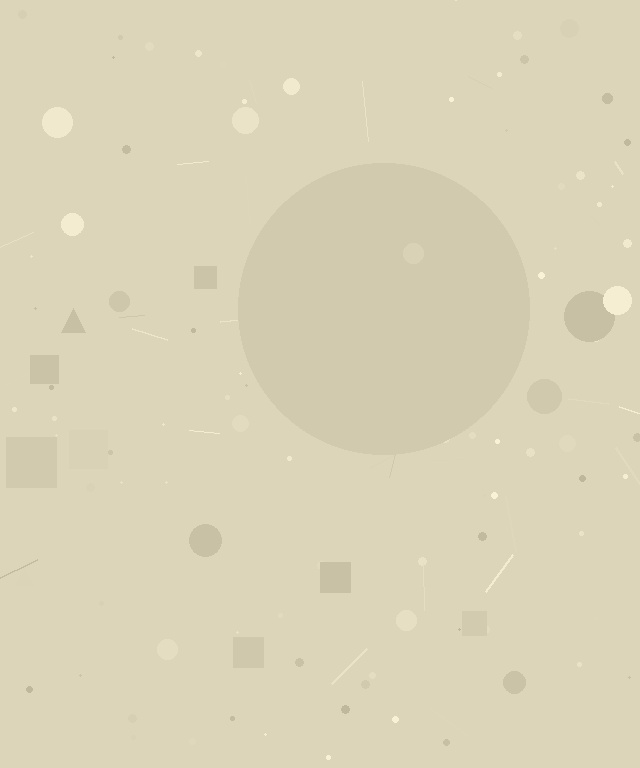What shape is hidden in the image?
A circle is hidden in the image.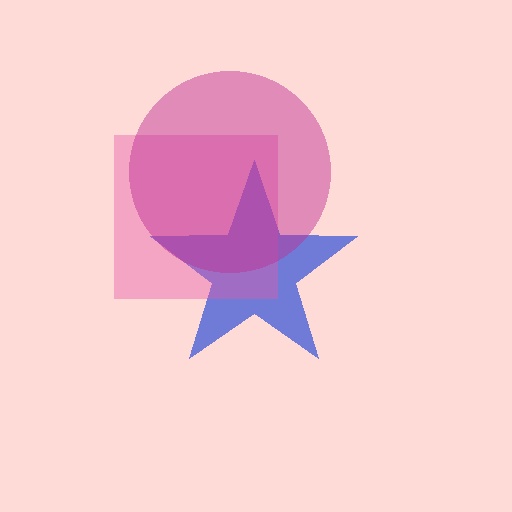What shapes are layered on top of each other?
The layered shapes are: a blue star, a pink square, a magenta circle.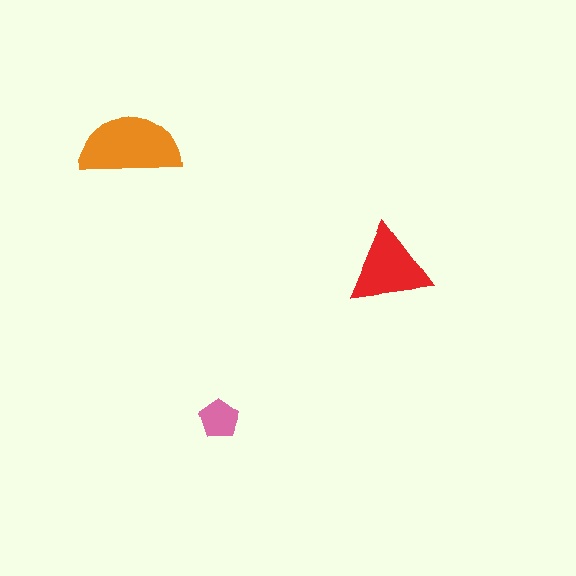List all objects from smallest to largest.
The pink pentagon, the red triangle, the orange semicircle.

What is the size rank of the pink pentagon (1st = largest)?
3rd.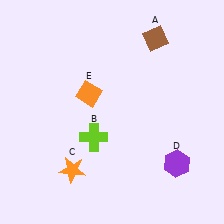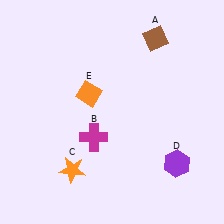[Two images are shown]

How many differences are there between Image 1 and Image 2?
There is 1 difference between the two images.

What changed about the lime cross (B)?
In Image 1, B is lime. In Image 2, it changed to magenta.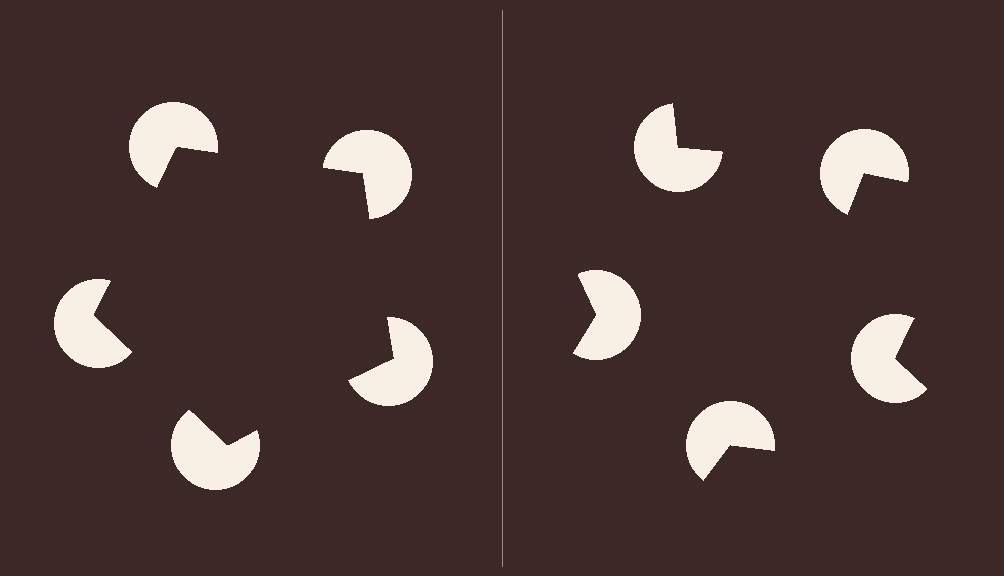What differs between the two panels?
The pac-man discs are positioned identically on both sides; only the wedge orientations differ. On the left they align to a pentagon; on the right they are misaligned.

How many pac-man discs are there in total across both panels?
10 — 5 on each side.